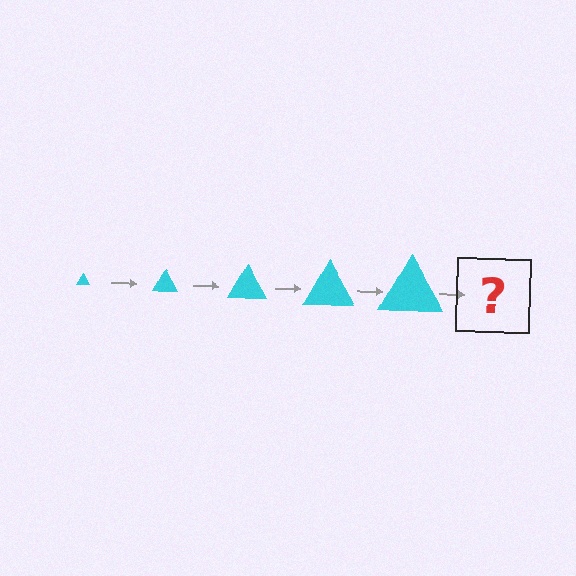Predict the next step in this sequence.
The next step is a cyan triangle, larger than the previous one.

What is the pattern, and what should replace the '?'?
The pattern is that the triangle gets progressively larger each step. The '?' should be a cyan triangle, larger than the previous one.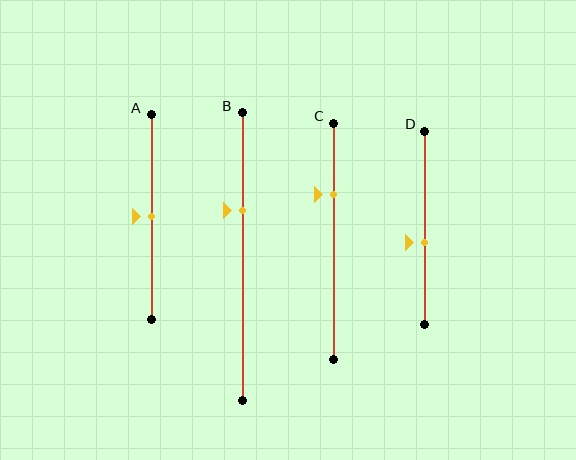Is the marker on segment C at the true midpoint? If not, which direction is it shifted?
No, the marker on segment C is shifted upward by about 20% of the segment length.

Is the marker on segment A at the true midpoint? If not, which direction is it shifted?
Yes, the marker on segment A is at the true midpoint.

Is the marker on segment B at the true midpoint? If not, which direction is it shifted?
No, the marker on segment B is shifted upward by about 16% of the segment length.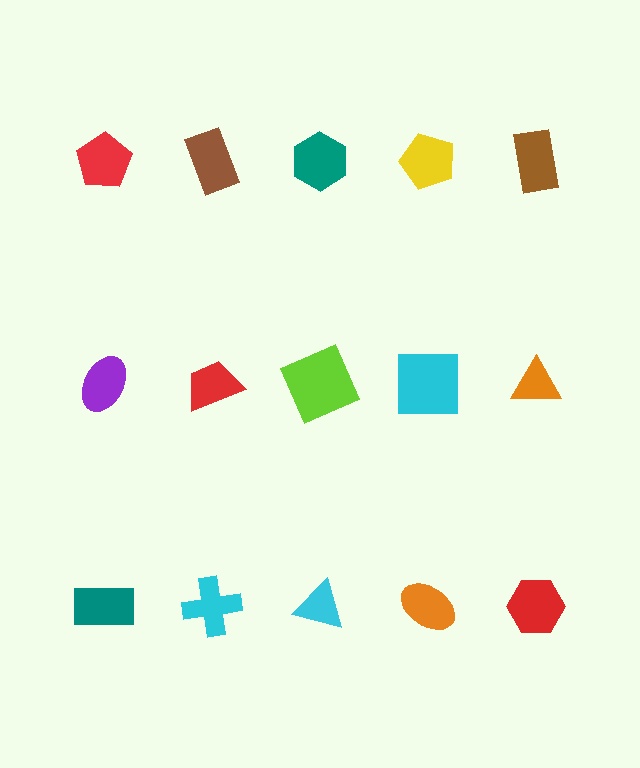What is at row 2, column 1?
A purple ellipse.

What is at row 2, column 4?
A cyan square.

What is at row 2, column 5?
An orange triangle.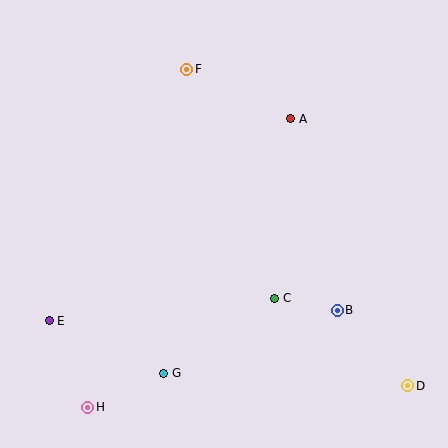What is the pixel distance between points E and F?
The distance between E and F is 286 pixels.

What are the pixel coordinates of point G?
Point G is at (164, 373).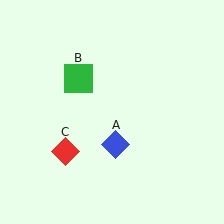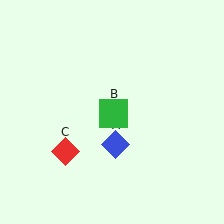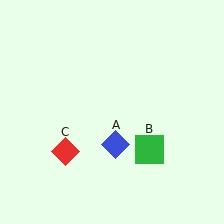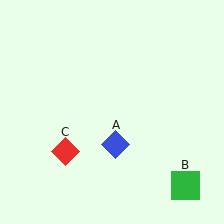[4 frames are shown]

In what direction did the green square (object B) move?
The green square (object B) moved down and to the right.